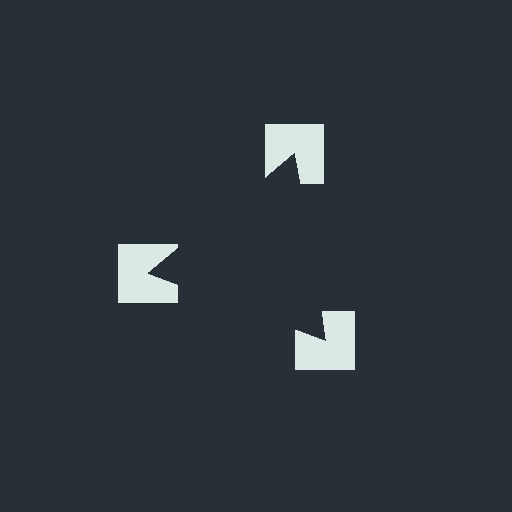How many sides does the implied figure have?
3 sides.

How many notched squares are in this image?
There are 3 — one at each vertex of the illusory triangle.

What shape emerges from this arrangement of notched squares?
An illusory triangle — its edges are inferred from the aligned wedge cuts in the notched squares, not physically drawn.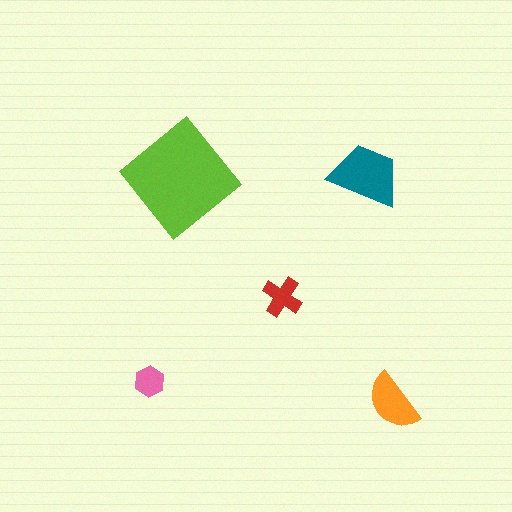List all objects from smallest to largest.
The pink hexagon, the red cross, the orange semicircle, the teal trapezoid, the lime diamond.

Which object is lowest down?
The orange semicircle is bottommost.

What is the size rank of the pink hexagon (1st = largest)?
5th.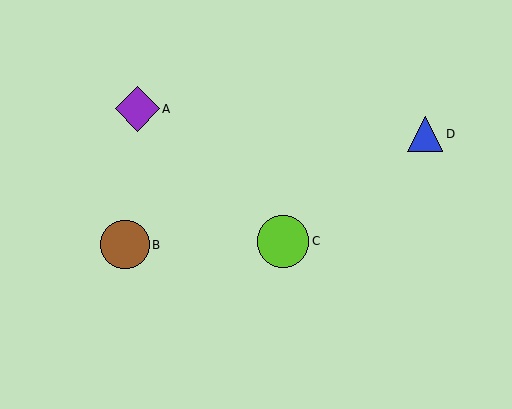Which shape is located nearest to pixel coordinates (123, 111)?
The purple diamond (labeled A) at (137, 109) is nearest to that location.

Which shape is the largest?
The lime circle (labeled C) is the largest.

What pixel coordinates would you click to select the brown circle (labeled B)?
Click at (125, 245) to select the brown circle B.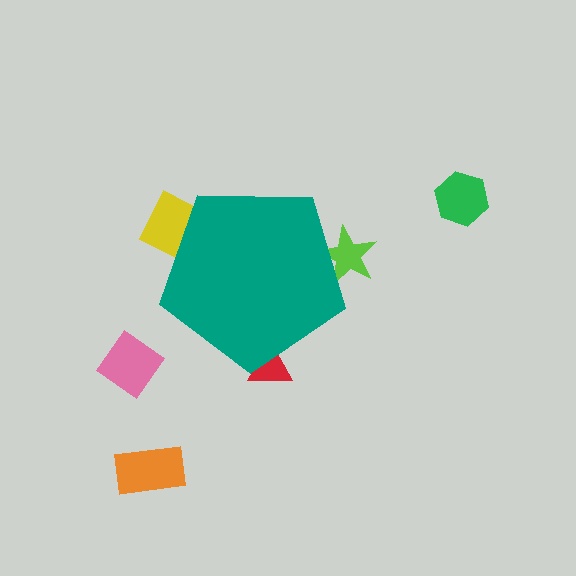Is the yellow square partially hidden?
Yes, the yellow square is partially hidden behind the teal pentagon.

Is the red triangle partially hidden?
Yes, the red triangle is partially hidden behind the teal pentagon.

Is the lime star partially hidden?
Yes, the lime star is partially hidden behind the teal pentagon.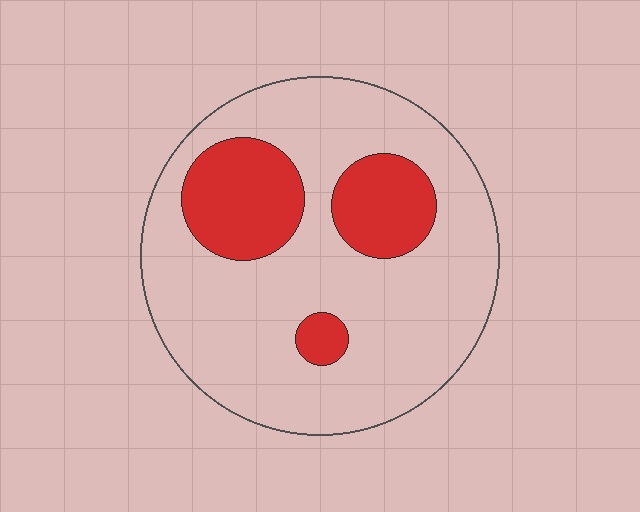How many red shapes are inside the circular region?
3.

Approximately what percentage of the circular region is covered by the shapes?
Approximately 25%.